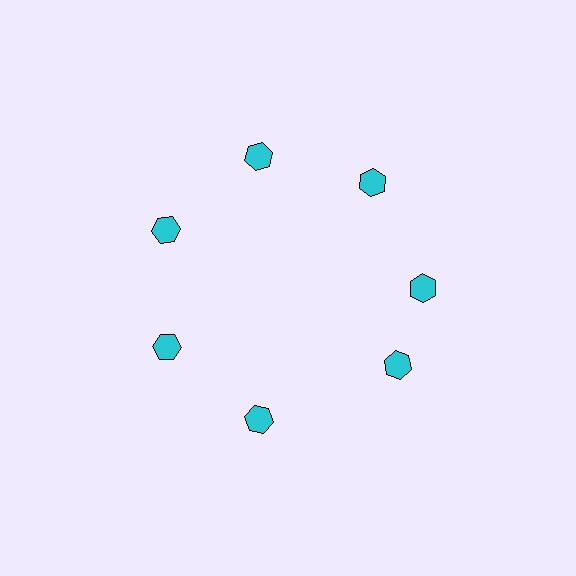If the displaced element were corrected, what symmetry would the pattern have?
It would have 7-fold rotational symmetry — the pattern would map onto itself every 51 degrees.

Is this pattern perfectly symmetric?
No. The 7 cyan hexagons are arranged in a ring, but one element near the 5 o'clock position is rotated out of alignment along the ring, breaking the 7-fold rotational symmetry.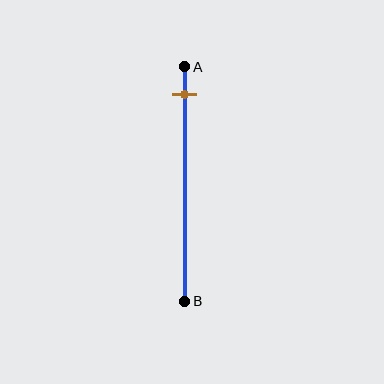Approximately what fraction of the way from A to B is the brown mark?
The brown mark is approximately 10% of the way from A to B.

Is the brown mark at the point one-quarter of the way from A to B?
No, the mark is at about 10% from A, not at the 25% one-quarter point.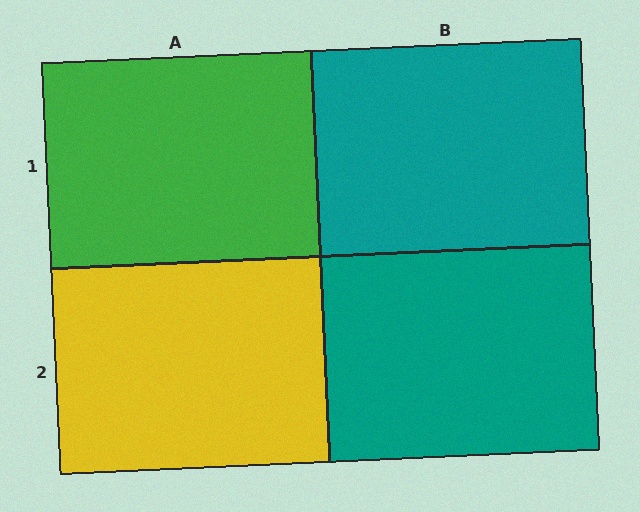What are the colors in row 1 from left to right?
Green, teal.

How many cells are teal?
2 cells are teal.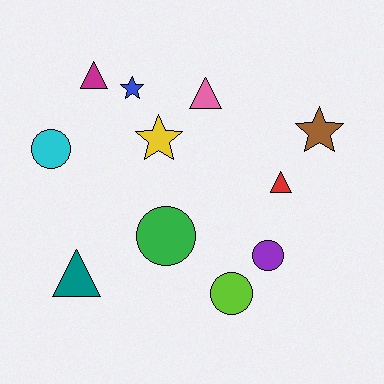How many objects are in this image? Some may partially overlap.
There are 11 objects.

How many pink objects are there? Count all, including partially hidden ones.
There is 1 pink object.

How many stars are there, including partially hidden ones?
There are 3 stars.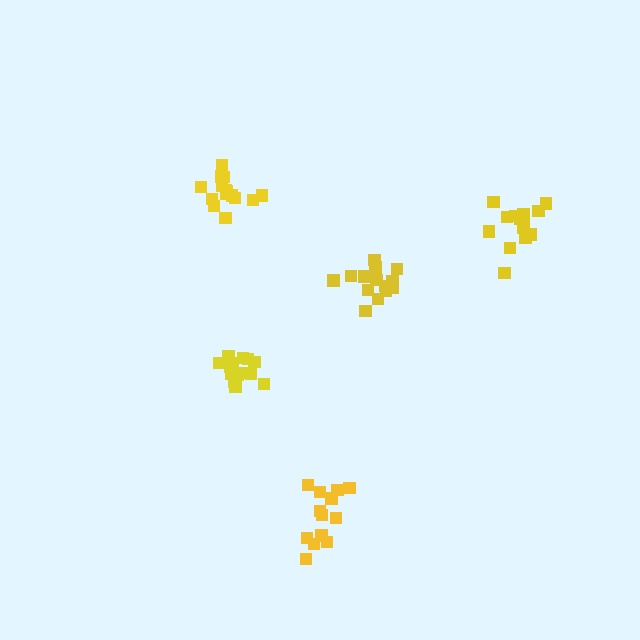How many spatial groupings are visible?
There are 5 spatial groupings.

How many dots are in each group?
Group 1: 15 dots, Group 2: 13 dots, Group 3: 14 dots, Group 4: 14 dots, Group 5: 14 dots (70 total).